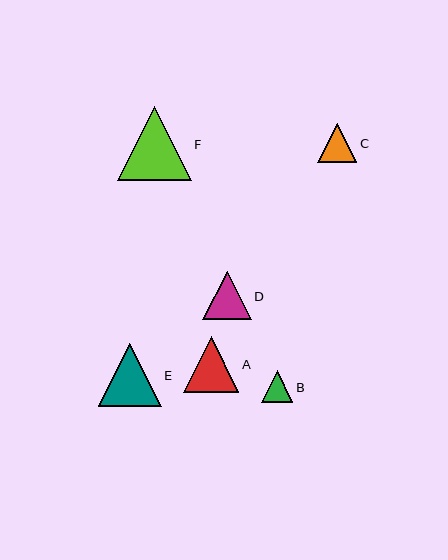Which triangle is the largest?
Triangle F is the largest with a size of approximately 74 pixels.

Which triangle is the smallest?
Triangle B is the smallest with a size of approximately 32 pixels.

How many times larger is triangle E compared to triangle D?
Triangle E is approximately 1.3 times the size of triangle D.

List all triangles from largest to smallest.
From largest to smallest: F, E, A, D, C, B.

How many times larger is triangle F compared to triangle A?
Triangle F is approximately 1.3 times the size of triangle A.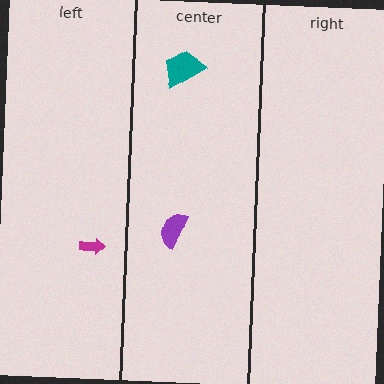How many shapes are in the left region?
1.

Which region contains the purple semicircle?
The center region.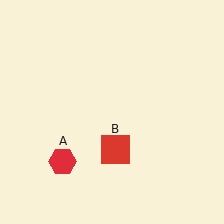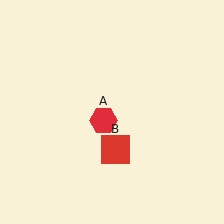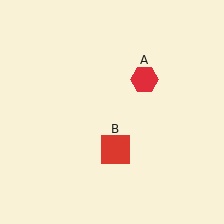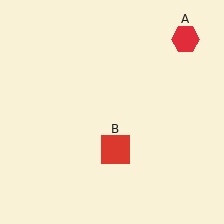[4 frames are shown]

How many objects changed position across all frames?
1 object changed position: red hexagon (object A).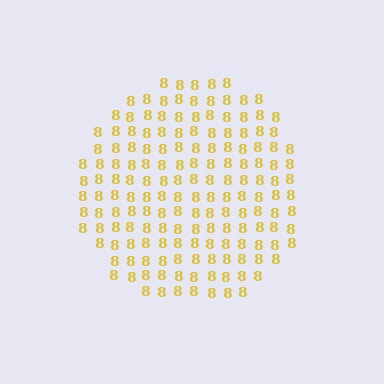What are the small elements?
The small elements are digit 8's.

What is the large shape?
The large shape is a circle.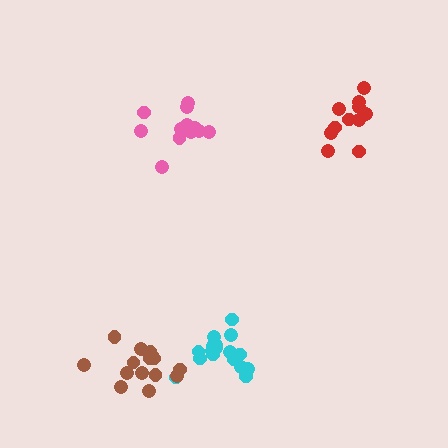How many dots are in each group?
Group 1: 13 dots, Group 2: 17 dots, Group 3: 15 dots, Group 4: 11 dots (56 total).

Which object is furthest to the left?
The brown cluster is leftmost.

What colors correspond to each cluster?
The clusters are colored: pink, cyan, brown, red.